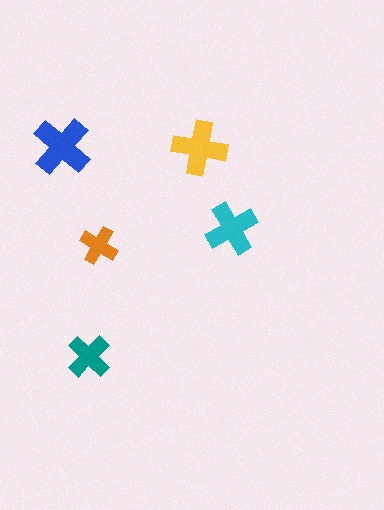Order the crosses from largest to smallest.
the blue one, the yellow one, the cyan one, the teal one, the orange one.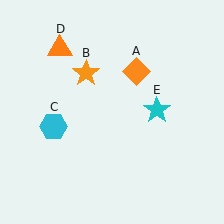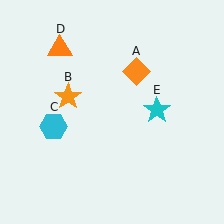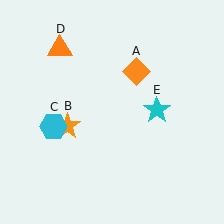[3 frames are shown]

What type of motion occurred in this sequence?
The orange star (object B) rotated counterclockwise around the center of the scene.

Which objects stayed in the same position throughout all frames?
Orange diamond (object A) and cyan hexagon (object C) and orange triangle (object D) and cyan star (object E) remained stationary.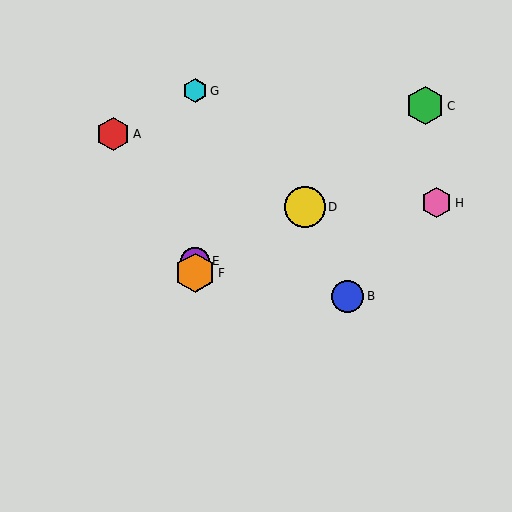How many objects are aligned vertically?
3 objects (E, F, G) are aligned vertically.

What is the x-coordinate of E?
Object E is at x≈195.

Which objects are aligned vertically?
Objects E, F, G are aligned vertically.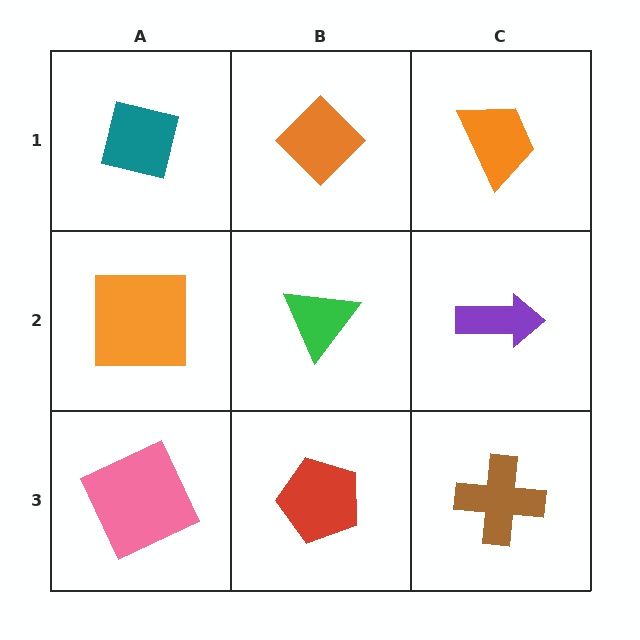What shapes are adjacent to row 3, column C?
A purple arrow (row 2, column C), a red pentagon (row 3, column B).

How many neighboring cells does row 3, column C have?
2.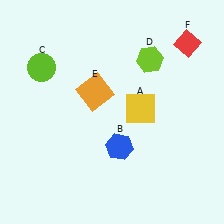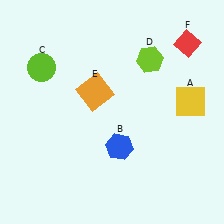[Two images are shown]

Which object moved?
The yellow square (A) moved right.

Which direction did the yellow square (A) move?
The yellow square (A) moved right.